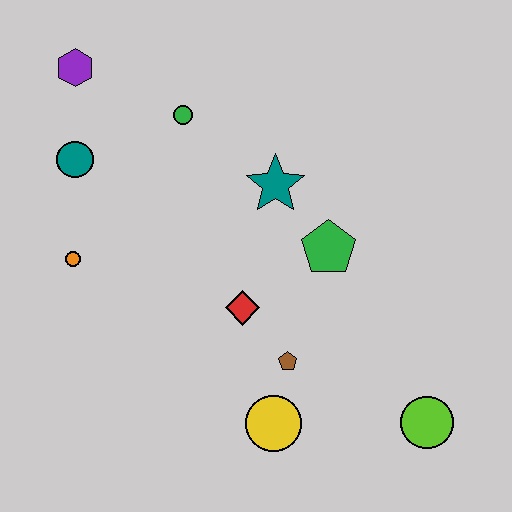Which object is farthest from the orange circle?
The lime circle is farthest from the orange circle.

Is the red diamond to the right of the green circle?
Yes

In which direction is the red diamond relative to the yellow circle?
The red diamond is above the yellow circle.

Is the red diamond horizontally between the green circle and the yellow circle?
Yes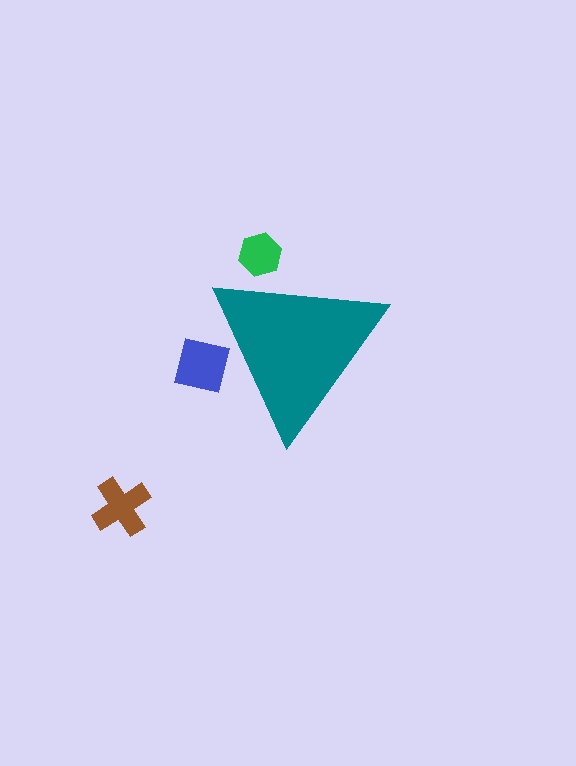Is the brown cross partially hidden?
No, the brown cross is fully visible.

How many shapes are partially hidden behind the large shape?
2 shapes are partially hidden.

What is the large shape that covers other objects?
A teal triangle.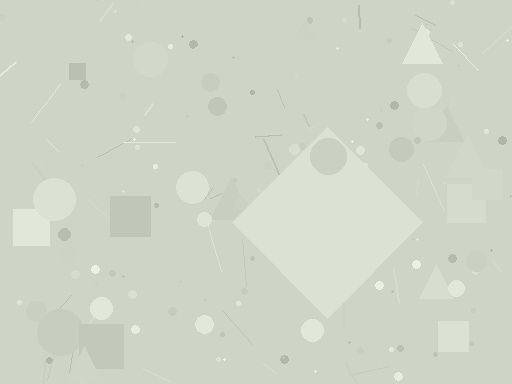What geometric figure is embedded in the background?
A diamond is embedded in the background.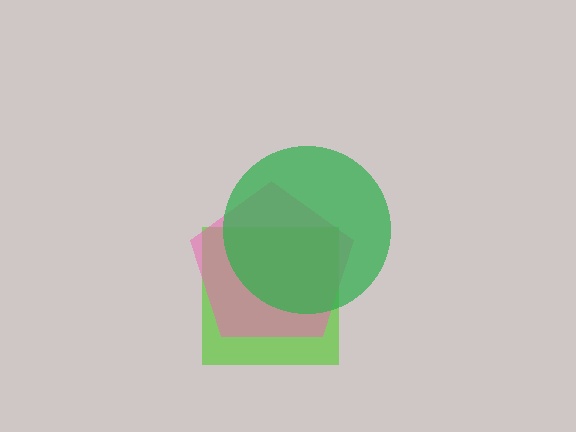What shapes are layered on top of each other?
The layered shapes are: a lime square, a pink pentagon, a green circle.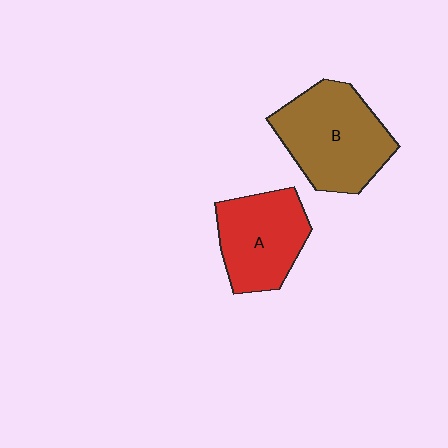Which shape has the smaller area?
Shape A (red).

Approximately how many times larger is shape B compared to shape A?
Approximately 1.2 times.